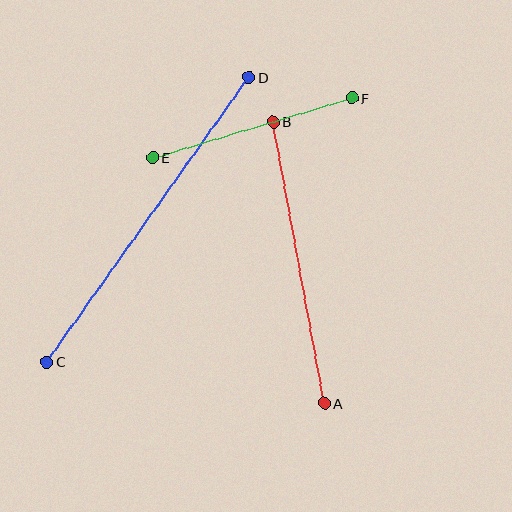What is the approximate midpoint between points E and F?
The midpoint is at approximately (252, 128) pixels.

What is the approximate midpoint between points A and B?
The midpoint is at approximately (298, 263) pixels.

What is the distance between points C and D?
The distance is approximately 349 pixels.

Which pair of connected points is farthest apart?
Points C and D are farthest apart.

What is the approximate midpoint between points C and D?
The midpoint is at approximately (148, 220) pixels.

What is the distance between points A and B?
The distance is approximately 286 pixels.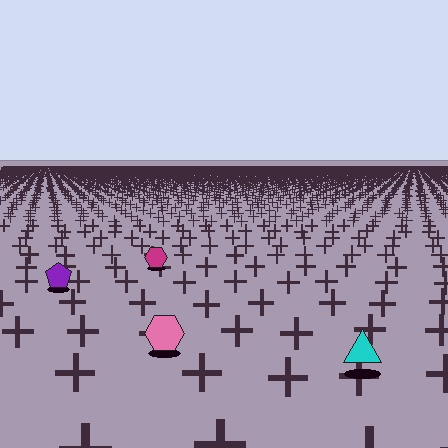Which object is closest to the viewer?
The cyan triangle is closest. The texture marks near it are larger and more spread out.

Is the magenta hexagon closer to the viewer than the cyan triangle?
No. The cyan triangle is closer — you can tell from the texture gradient: the ground texture is coarser near it.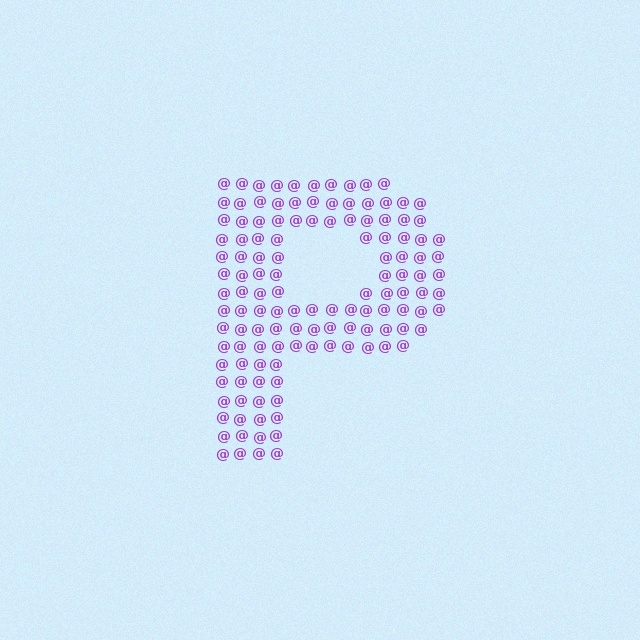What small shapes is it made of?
It is made of small at signs.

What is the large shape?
The large shape is the letter P.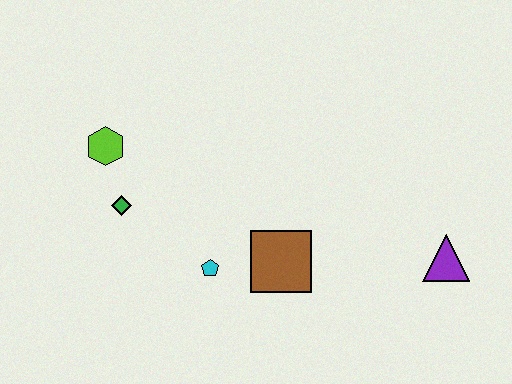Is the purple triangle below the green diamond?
Yes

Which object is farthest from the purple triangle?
The lime hexagon is farthest from the purple triangle.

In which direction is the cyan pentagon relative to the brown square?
The cyan pentagon is to the left of the brown square.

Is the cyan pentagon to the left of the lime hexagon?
No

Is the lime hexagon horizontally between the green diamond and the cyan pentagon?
No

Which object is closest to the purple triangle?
The brown square is closest to the purple triangle.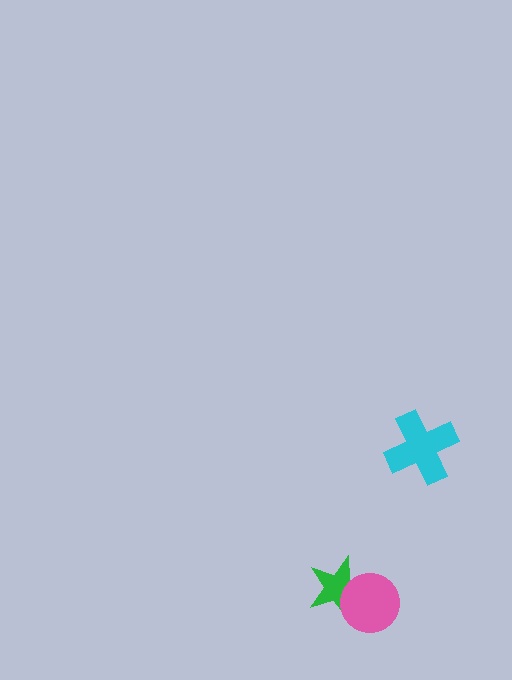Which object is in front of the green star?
The pink circle is in front of the green star.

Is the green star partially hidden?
Yes, it is partially covered by another shape.